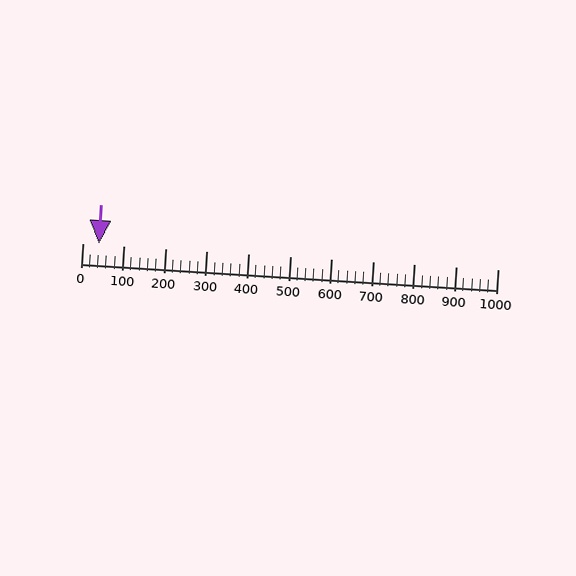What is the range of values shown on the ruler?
The ruler shows values from 0 to 1000.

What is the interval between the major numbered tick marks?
The major tick marks are spaced 100 units apart.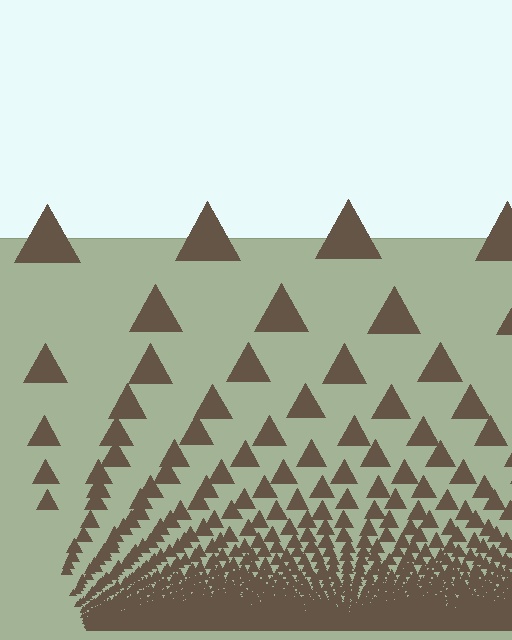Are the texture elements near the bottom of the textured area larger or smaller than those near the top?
Smaller. The gradient is inverted — elements near the bottom are smaller and denser.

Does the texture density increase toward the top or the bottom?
Density increases toward the bottom.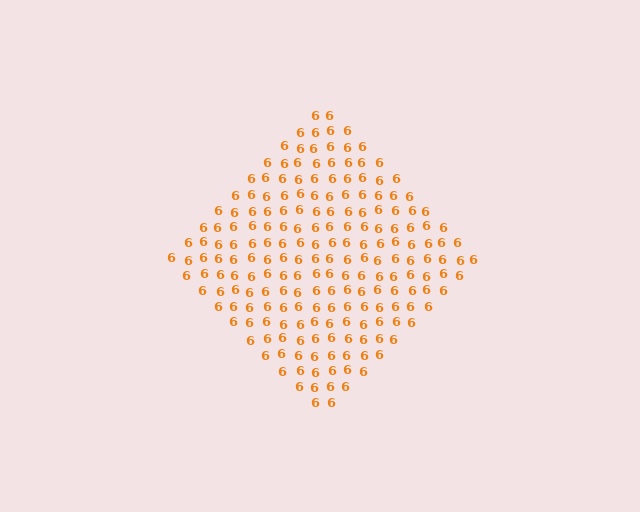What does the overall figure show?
The overall figure shows a diamond.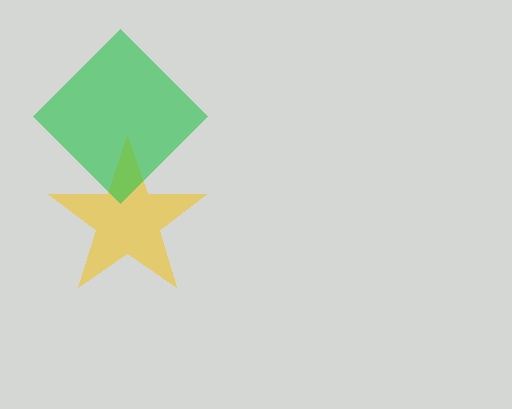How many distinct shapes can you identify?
There are 2 distinct shapes: a yellow star, a green diamond.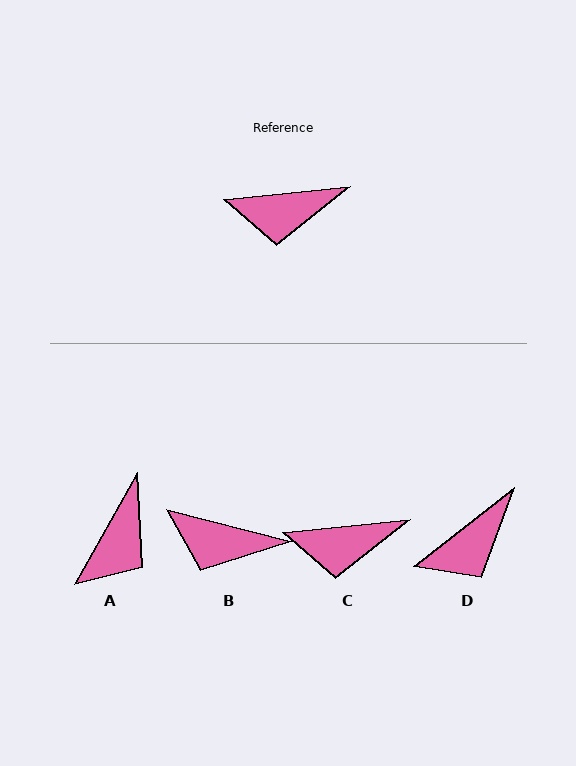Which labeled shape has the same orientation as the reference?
C.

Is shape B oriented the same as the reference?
No, it is off by about 21 degrees.